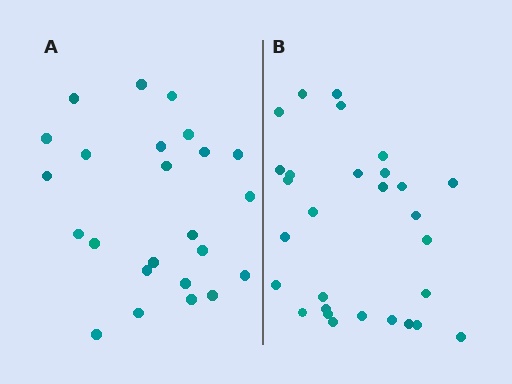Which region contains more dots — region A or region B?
Region B (the right region) has more dots.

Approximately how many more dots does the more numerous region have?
Region B has about 5 more dots than region A.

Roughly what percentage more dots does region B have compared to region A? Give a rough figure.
About 20% more.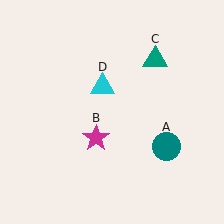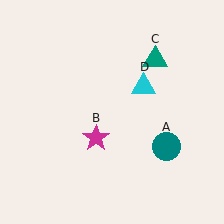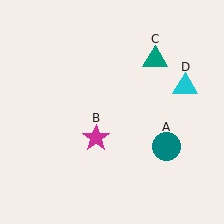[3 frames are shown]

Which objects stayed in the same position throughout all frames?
Teal circle (object A) and magenta star (object B) and teal triangle (object C) remained stationary.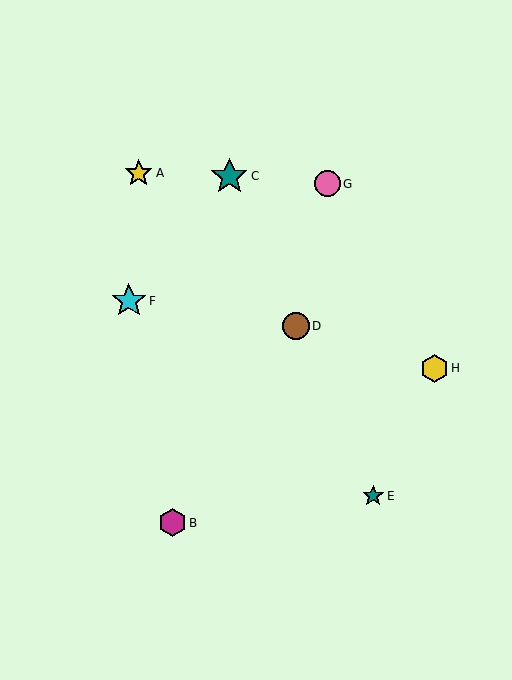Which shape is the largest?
The teal star (labeled C) is the largest.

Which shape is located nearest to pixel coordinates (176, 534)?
The magenta hexagon (labeled B) at (172, 523) is nearest to that location.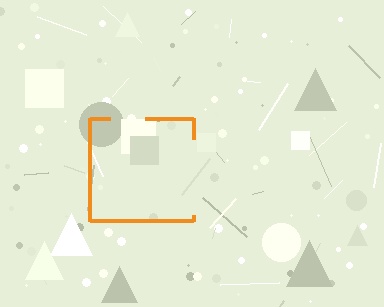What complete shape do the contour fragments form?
The contour fragments form a square.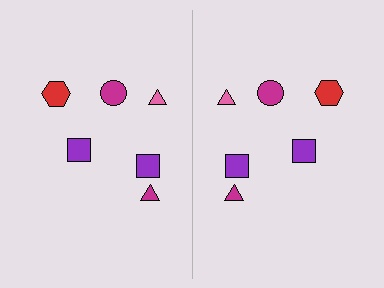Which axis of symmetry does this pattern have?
The pattern has a vertical axis of symmetry running through the center of the image.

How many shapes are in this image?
There are 12 shapes in this image.